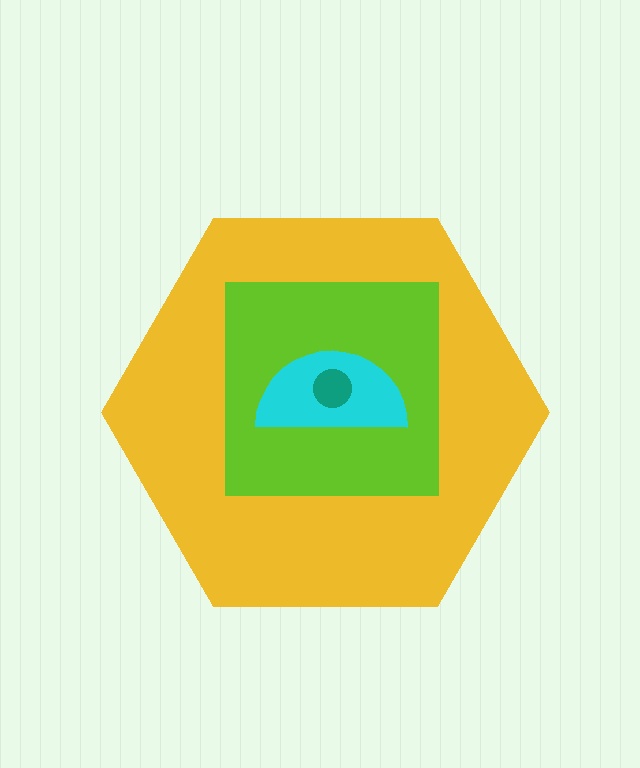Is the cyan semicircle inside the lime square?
Yes.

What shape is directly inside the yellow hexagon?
The lime square.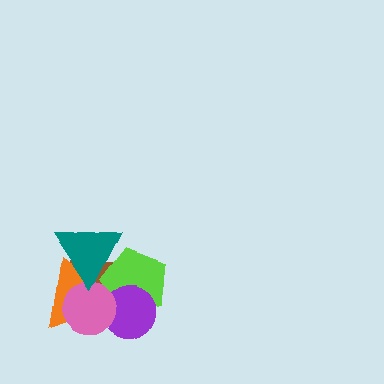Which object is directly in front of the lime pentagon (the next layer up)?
The orange triangle is directly in front of the lime pentagon.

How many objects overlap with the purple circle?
4 objects overlap with the purple circle.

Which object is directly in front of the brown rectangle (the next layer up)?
The lime pentagon is directly in front of the brown rectangle.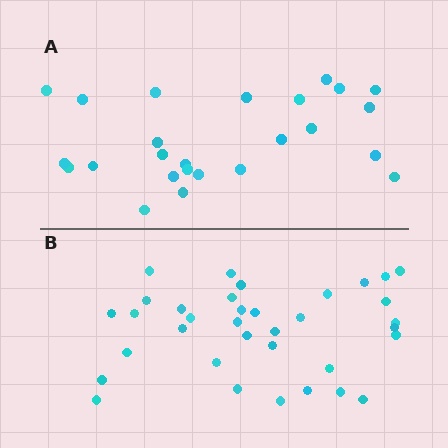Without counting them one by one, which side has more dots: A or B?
Region B (the bottom region) has more dots.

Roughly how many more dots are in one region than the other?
Region B has roughly 10 or so more dots than region A.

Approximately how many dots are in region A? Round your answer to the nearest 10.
About 20 dots. (The exact count is 25, which rounds to 20.)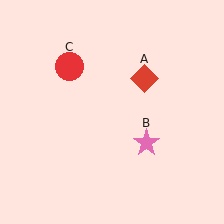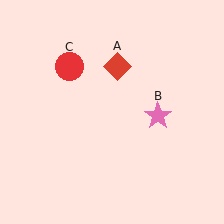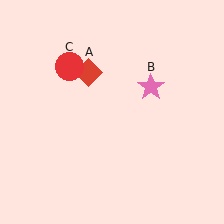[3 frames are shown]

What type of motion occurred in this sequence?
The red diamond (object A), pink star (object B) rotated counterclockwise around the center of the scene.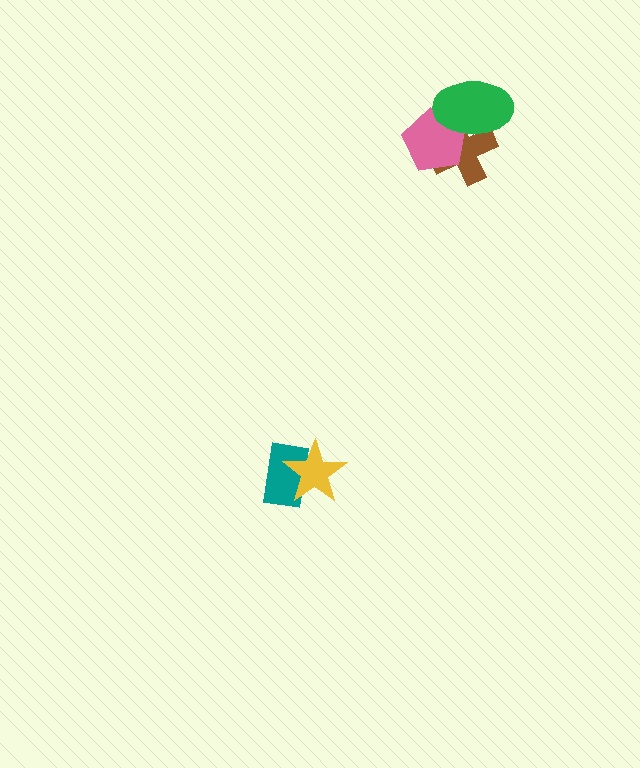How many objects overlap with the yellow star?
1 object overlaps with the yellow star.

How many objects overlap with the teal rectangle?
1 object overlaps with the teal rectangle.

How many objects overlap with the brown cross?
2 objects overlap with the brown cross.